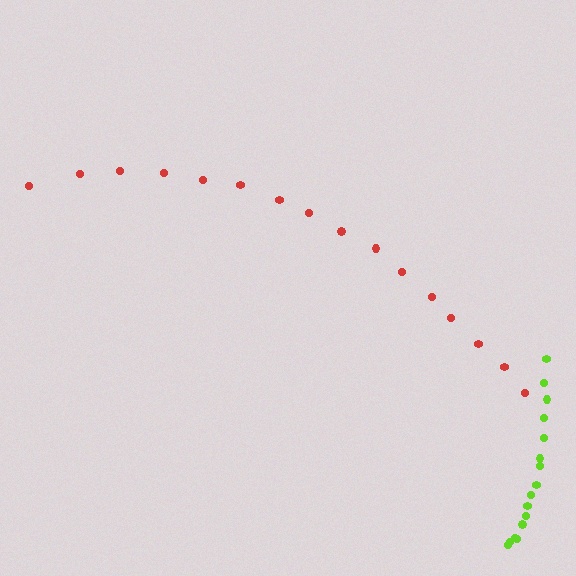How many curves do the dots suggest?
There are 2 distinct paths.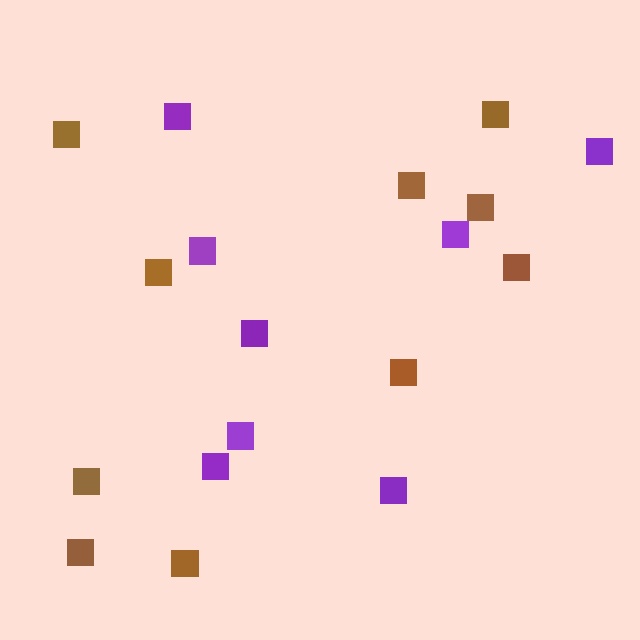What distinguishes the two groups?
There are 2 groups: one group of purple squares (8) and one group of brown squares (10).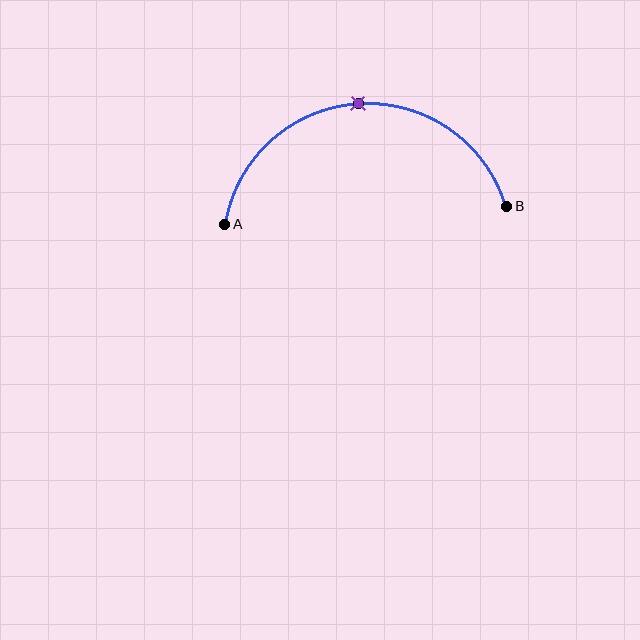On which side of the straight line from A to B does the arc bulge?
The arc bulges above the straight line connecting A and B.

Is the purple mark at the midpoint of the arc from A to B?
Yes. The purple mark lies on the arc at equal arc-length from both A and B — it is the arc midpoint.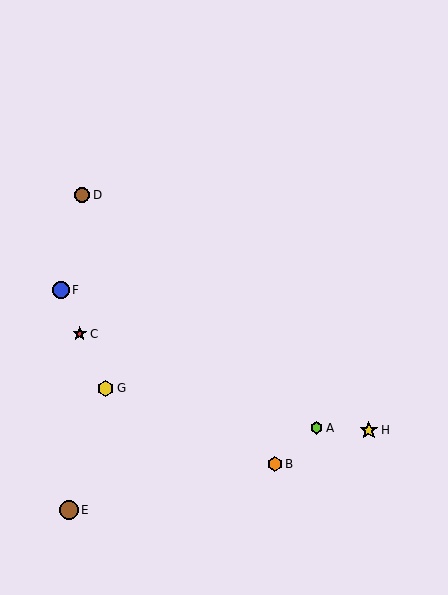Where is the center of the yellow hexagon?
The center of the yellow hexagon is at (106, 388).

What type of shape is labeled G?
Shape G is a yellow hexagon.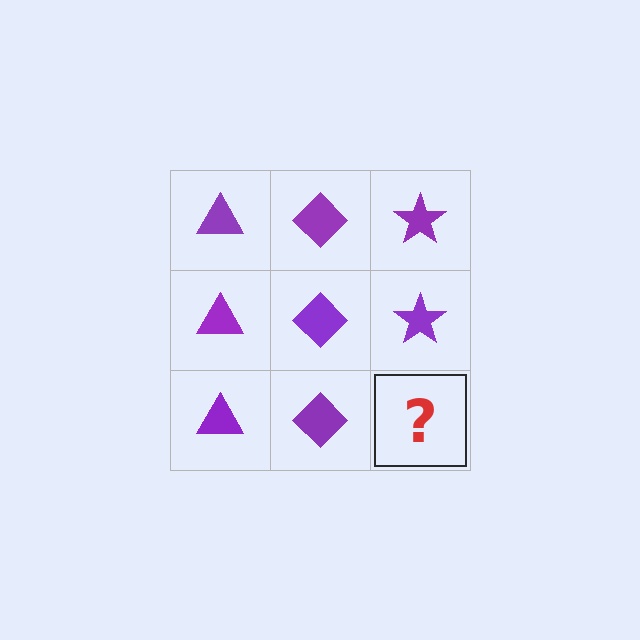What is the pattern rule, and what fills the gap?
The rule is that each column has a consistent shape. The gap should be filled with a purple star.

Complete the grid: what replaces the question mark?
The question mark should be replaced with a purple star.